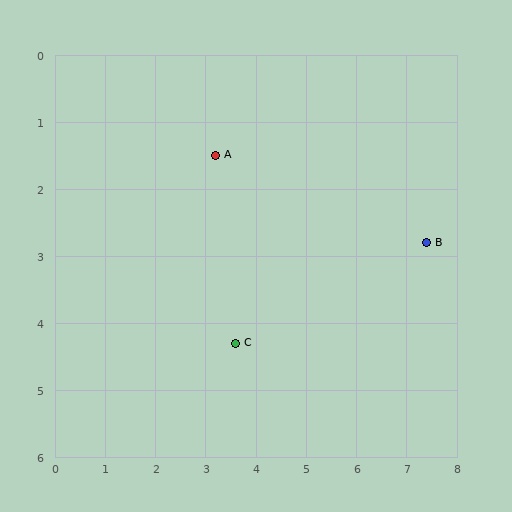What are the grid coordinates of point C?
Point C is at approximately (3.6, 4.3).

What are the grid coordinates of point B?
Point B is at approximately (7.4, 2.8).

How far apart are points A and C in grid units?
Points A and C are about 2.8 grid units apart.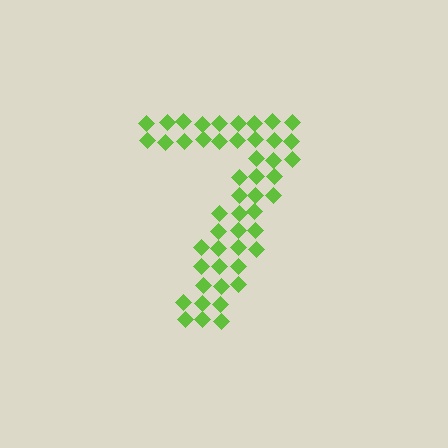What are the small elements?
The small elements are diamonds.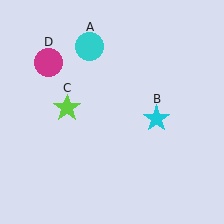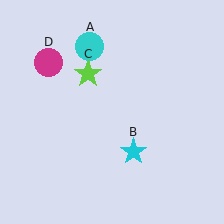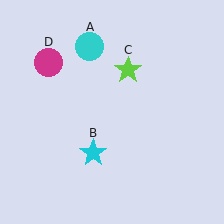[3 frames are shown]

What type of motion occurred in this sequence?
The cyan star (object B), lime star (object C) rotated clockwise around the center of the scene.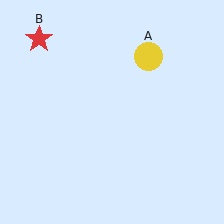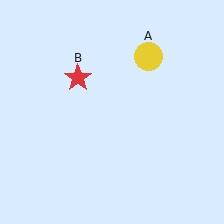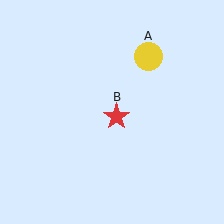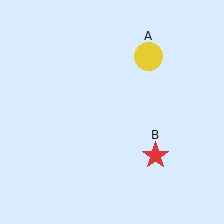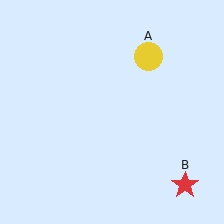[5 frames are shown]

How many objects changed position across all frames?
1 object changed position: red star (object B).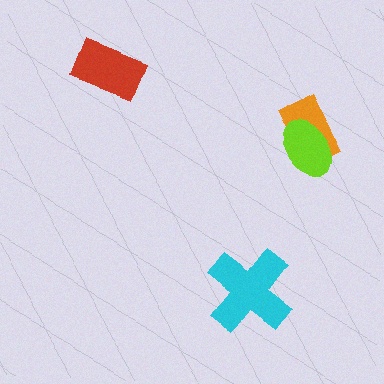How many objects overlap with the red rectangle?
0 objects overlap with the red rectangle.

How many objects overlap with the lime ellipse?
1 object overlaps with the lime ellipse.